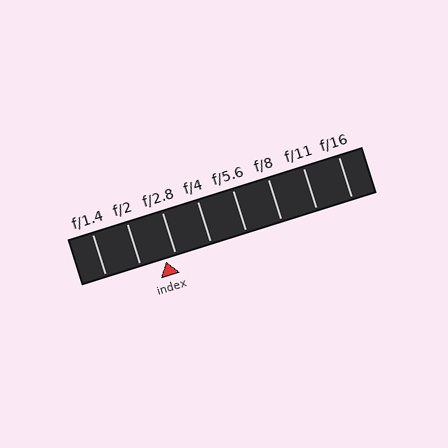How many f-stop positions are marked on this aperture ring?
There are 8 f-stop positions marked.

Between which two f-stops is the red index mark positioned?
The index mark is between f/2 and f/2.8.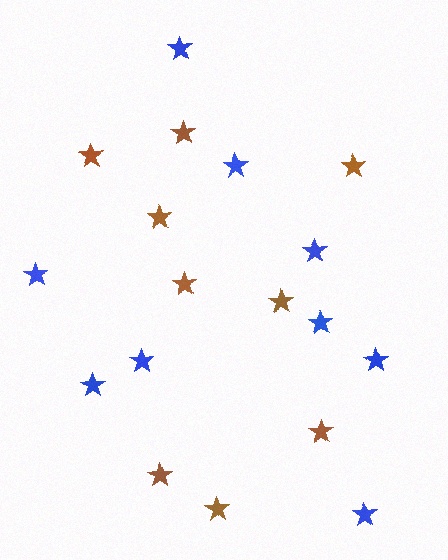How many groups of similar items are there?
There are 2 groups: one group of blue stars (9) and one group of brown stars (9).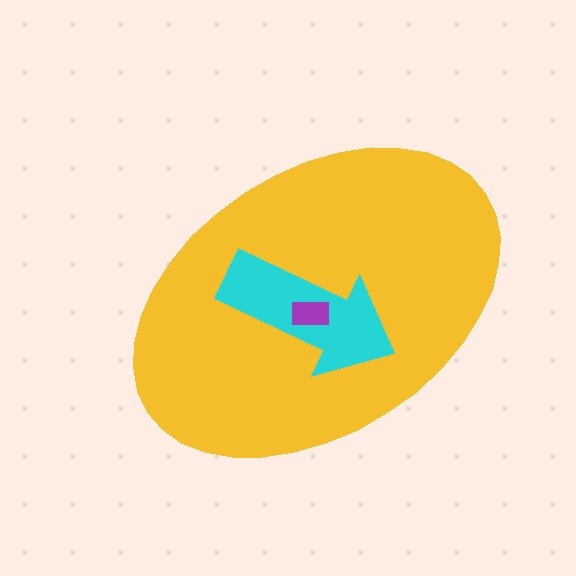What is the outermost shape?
The yellow ellipse.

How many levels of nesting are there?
3.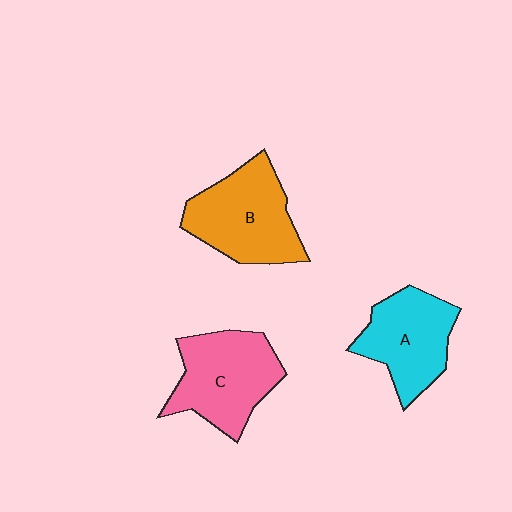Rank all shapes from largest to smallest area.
From largest to smallest: B (orange), C (pink), A (cyan).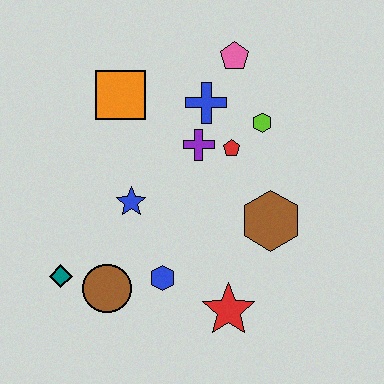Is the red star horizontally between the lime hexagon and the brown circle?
Yes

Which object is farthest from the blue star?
The pink pentagon is farthest from the blue star.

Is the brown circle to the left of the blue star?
Yes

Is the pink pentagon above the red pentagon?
Yes